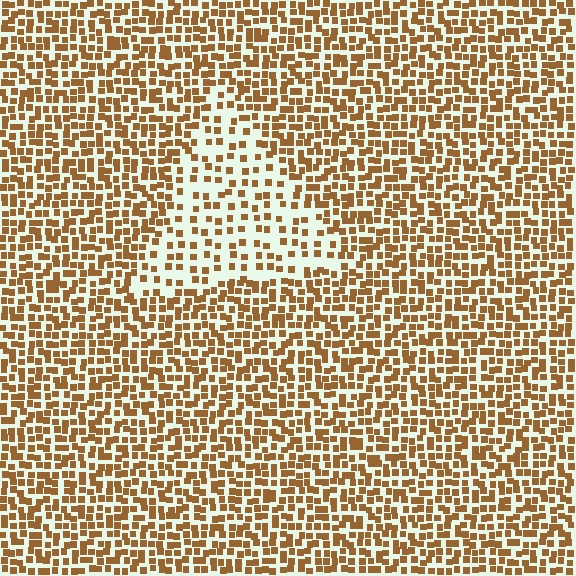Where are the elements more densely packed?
The elements are more densely packed outside the triangle boundary.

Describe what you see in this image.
The image contains small brown elements arranged at two different densities. A triangle-shaped region is visible where the elements are less densely packed than the surrounding area.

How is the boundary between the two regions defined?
The boundary is defined by a change in element density (approximately 2.1x ratio). All elements are the same color, size, and shape.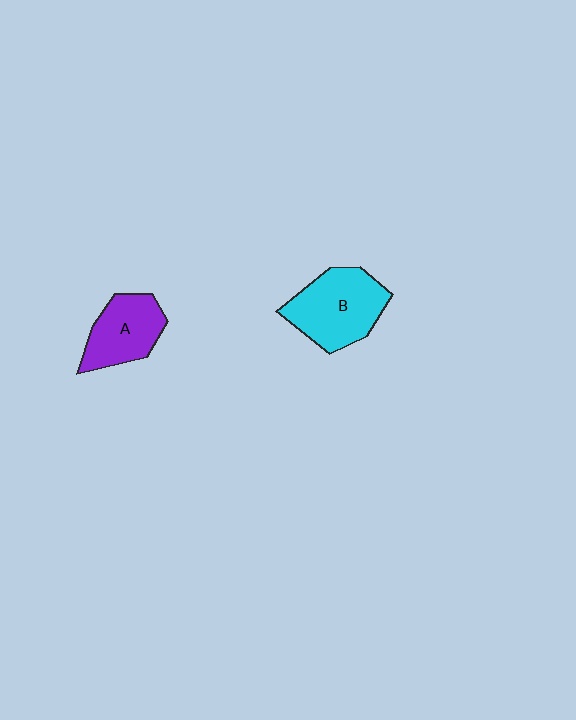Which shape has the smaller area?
Shape A (purple).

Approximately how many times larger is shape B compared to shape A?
Approximately 1.3 times.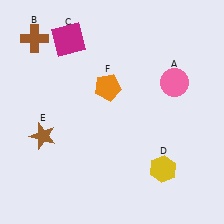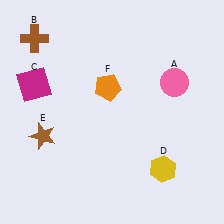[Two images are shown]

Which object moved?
The magenta square (C) moved down.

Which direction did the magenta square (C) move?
The magenta square (C) moved down.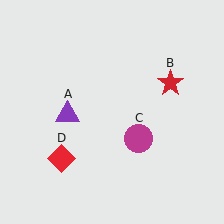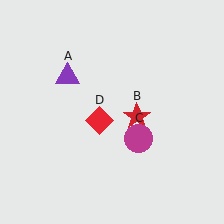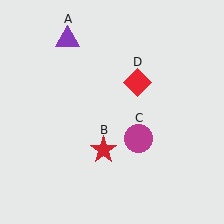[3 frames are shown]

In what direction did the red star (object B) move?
The red star (object B) moved down and to the left.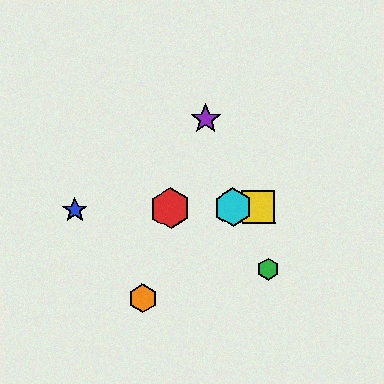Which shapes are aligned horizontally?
The red hexagon, the blue star, the yellow square, the cyan hexagon are aligned horizontally.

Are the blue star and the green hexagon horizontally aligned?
No, the blue star is at y≈210 and the green hexagon is at y≈269.